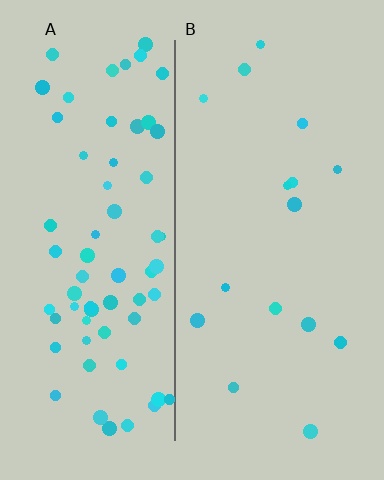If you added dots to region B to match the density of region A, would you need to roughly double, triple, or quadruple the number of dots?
Approximately quadruple.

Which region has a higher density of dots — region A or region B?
A (the left).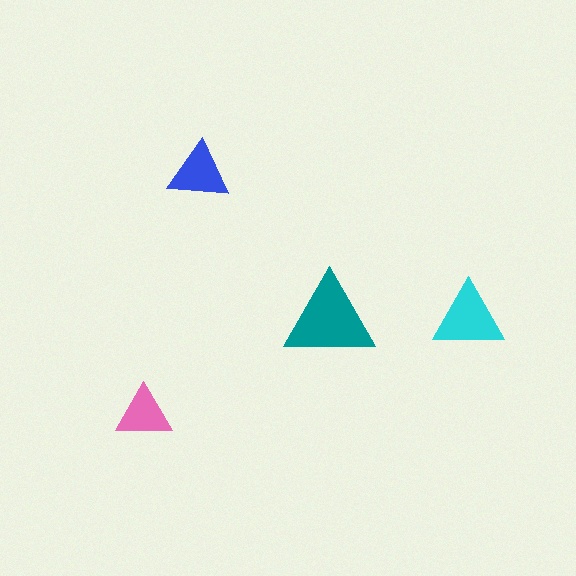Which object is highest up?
The blue triangle is topmost.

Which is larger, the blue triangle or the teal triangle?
The teal one.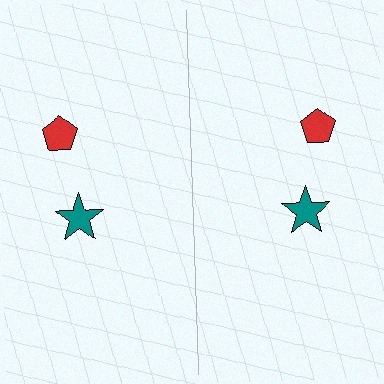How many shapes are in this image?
There are 4 shapes in this image.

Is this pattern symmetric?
Yes, this pattern has bilateral (reflection) symmetry.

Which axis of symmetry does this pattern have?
The pattern has a vertical axis of symmetry running through the center of the image.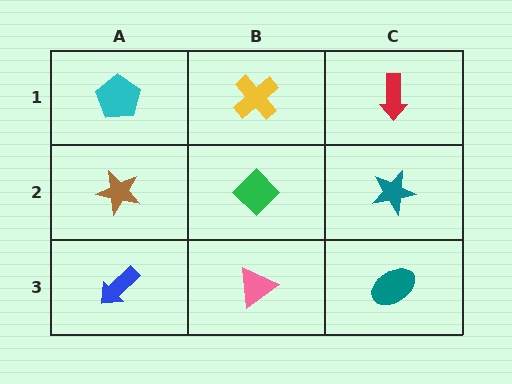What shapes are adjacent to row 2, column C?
A red arrow (row 1, column C), a teal ellipse (row 3, column C), a green diamond (row 2, column B).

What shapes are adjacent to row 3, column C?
A teal star (row 2, column C), a pink triangle (row 3, column B).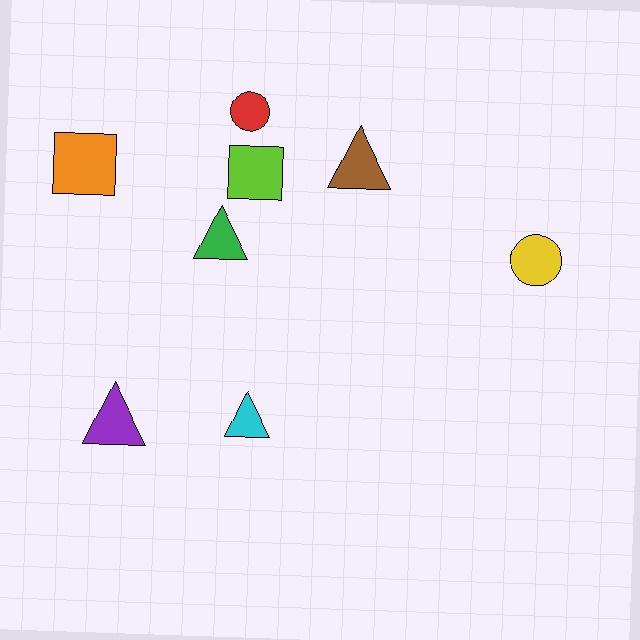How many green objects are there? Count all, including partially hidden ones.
There is 1 green object.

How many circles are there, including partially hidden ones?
There are 2 circles.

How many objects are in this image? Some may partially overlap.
There are 8 objects.